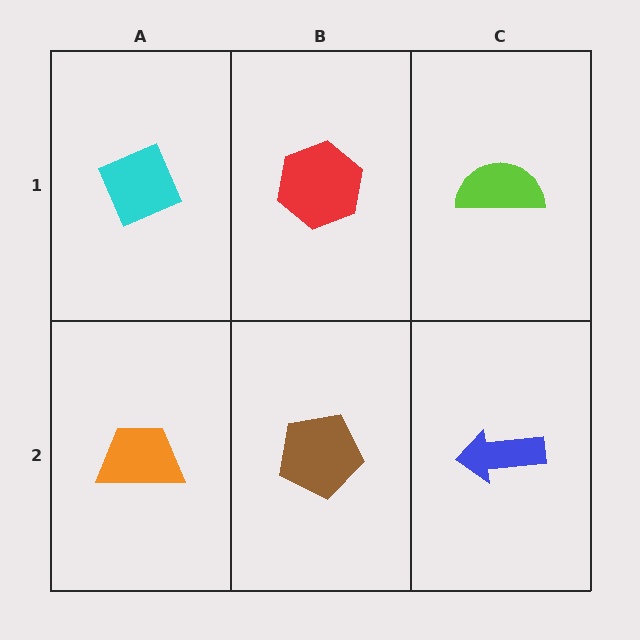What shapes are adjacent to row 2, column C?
A lime semicircle (row 1, column C), a brown pentagon (row 2, column B).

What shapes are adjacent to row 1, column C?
A blue arrow (row 2, column C), a red hexagon (row 1, column B).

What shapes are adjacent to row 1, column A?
An orange trapezoid (row 2, column A), a red hexagon (row 1, column B).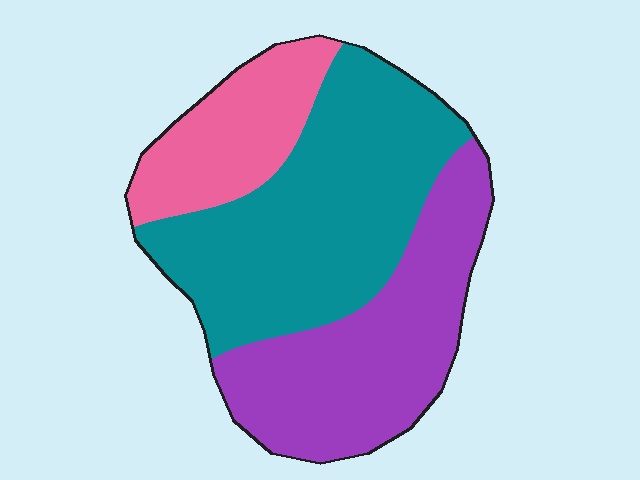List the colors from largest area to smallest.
From largest to smallest: teal, purple, pink.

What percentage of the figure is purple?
Purple takes up about one third (1/3) of the figure.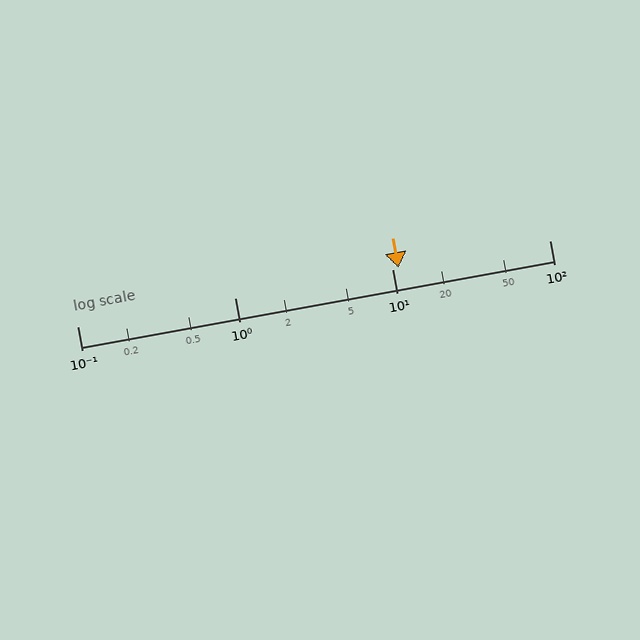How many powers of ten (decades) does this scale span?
The scale spans 3 decades, from 0.1 to 100.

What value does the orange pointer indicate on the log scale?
The pointer indicates approximately 11.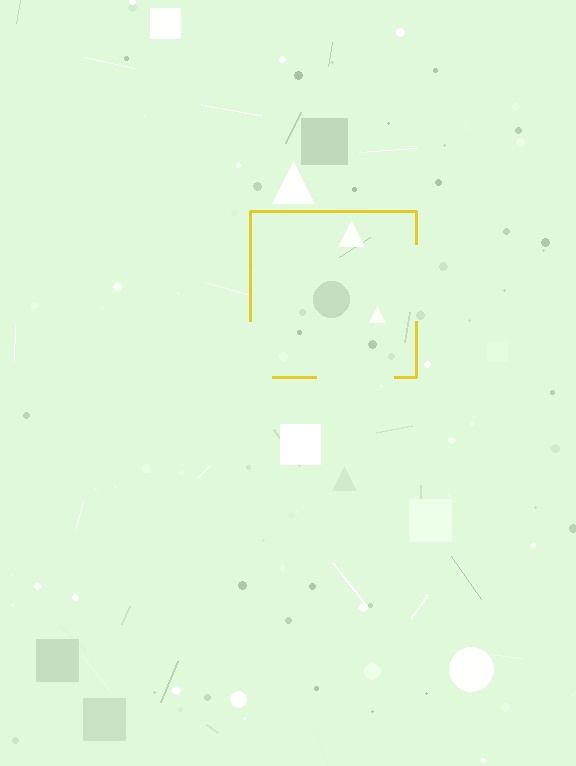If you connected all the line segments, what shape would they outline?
They would outline a square.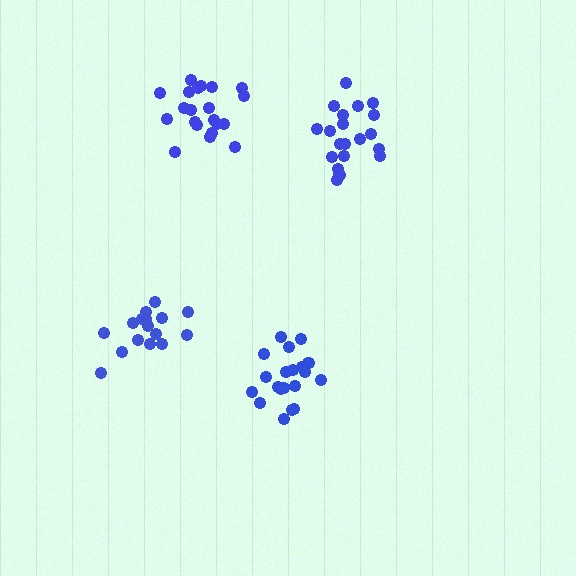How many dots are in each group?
Group 1: 20 dots, Group 2: 21 dots, Group 3: 16 dots, Group 4: 21 dots (78 total).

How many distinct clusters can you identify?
There are 4 distinct clusters.